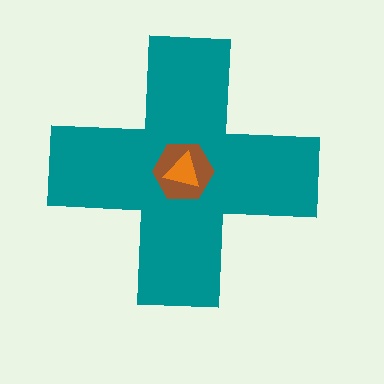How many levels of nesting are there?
3.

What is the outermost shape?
The teal cross.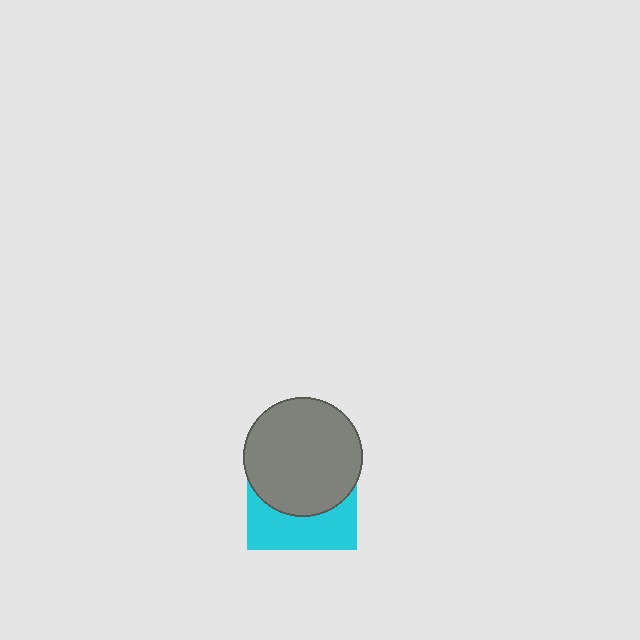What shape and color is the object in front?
The object in front is a gray circle.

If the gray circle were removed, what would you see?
You would see the complete cyan square.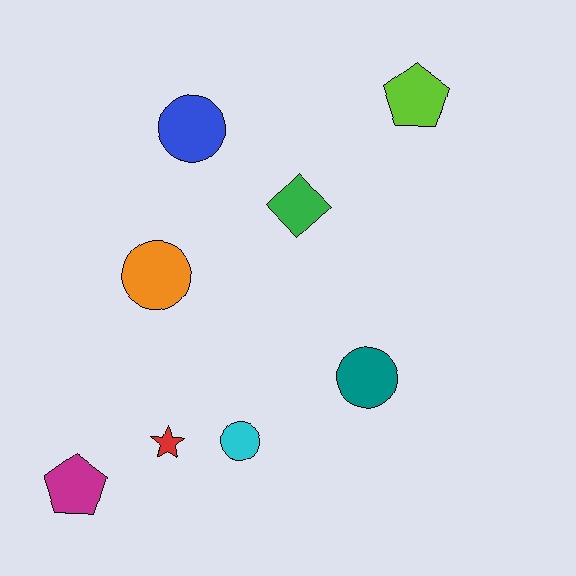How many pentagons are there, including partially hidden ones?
There are 2 pentagons.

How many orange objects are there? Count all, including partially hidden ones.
There is 1 orange object.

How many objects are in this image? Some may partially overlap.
There are 8 objects.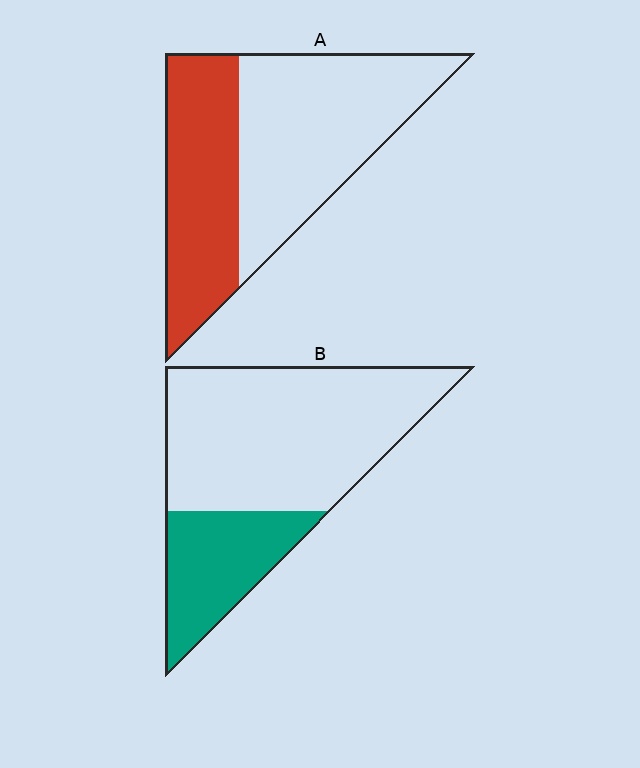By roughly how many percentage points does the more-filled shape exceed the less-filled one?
By roughly 15 percentage points (A over B).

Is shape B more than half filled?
No.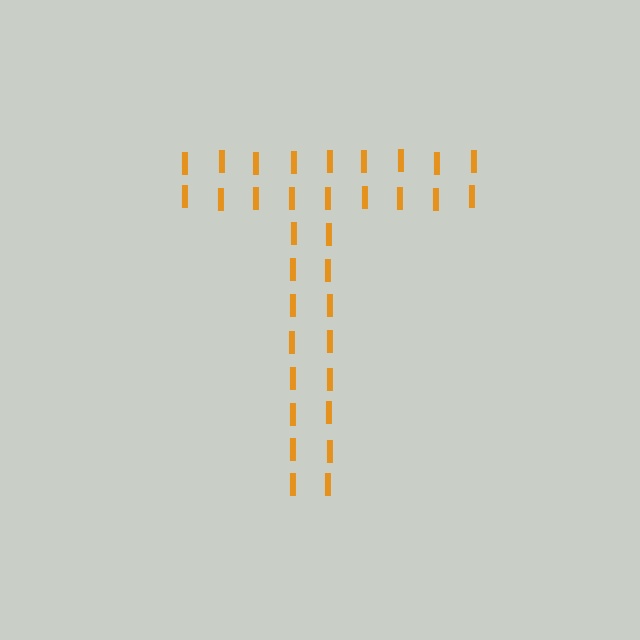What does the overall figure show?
The overall figure shows the letter T.